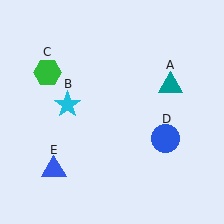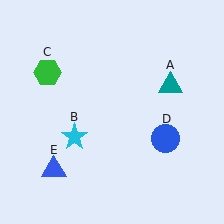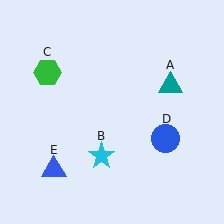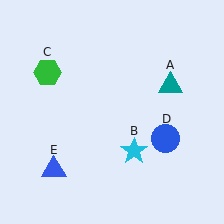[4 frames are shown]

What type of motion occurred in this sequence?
The cyan star (object B) rotated counterclockwise around the center of the scene.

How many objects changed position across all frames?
1 object changed position: cyan star (object B).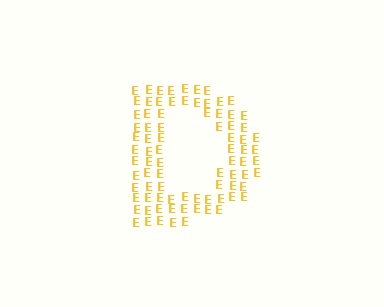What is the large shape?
The large shape is the letter D.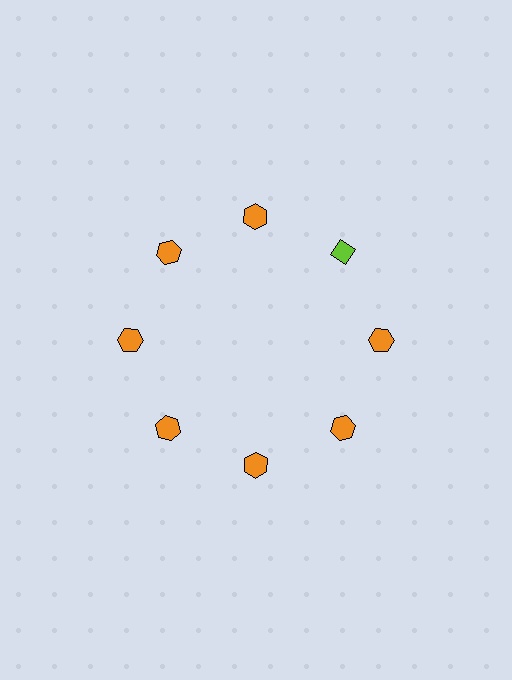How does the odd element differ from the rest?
It differs in both color (lime instead of orange) and shape (diamond instead of hexagon).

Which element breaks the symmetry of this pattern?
The lime diamond at roughly the 2 o'clock position breaks the symmetry. All other shapes are orange hexagons.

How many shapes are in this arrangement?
There are 8 shapes arranged in a ring pattern.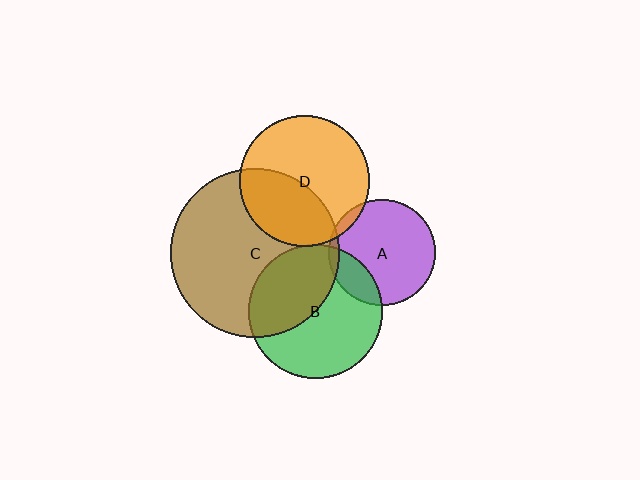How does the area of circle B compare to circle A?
Approximately 1.6 times.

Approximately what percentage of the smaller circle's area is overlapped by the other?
Approximately 40%.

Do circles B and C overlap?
Yes.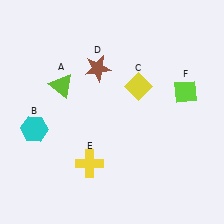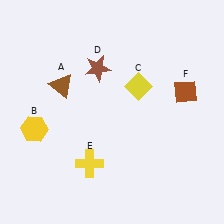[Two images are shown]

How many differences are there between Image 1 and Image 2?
There are 3 differences between the two images.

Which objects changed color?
A changed from lime to brown. B changed from cyan to yellow. F changed from lime to brown.